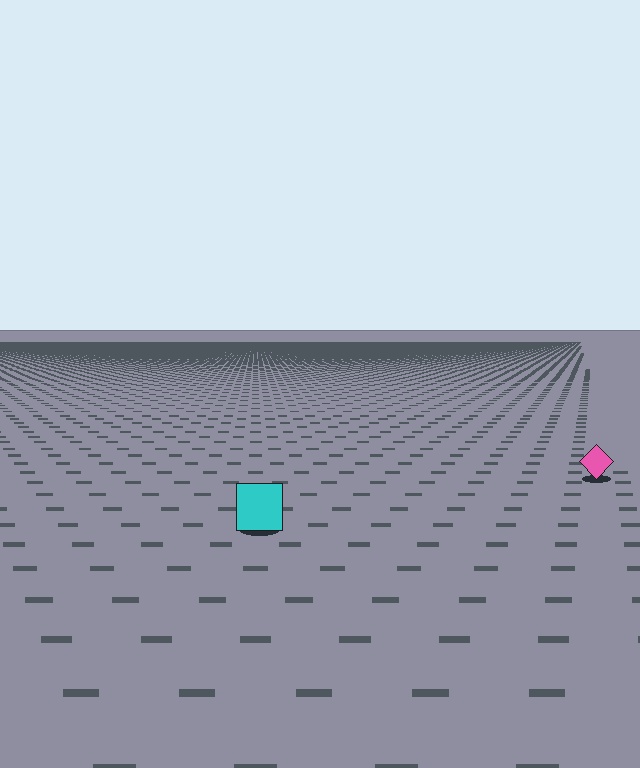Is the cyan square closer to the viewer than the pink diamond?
Yes. The cyan square is closer — you can tell from the texture gradient: the ground texture is coarser near it.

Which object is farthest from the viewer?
The pink diamond is farthest from the viewer. It appears smaller and the ground texture around it is denser.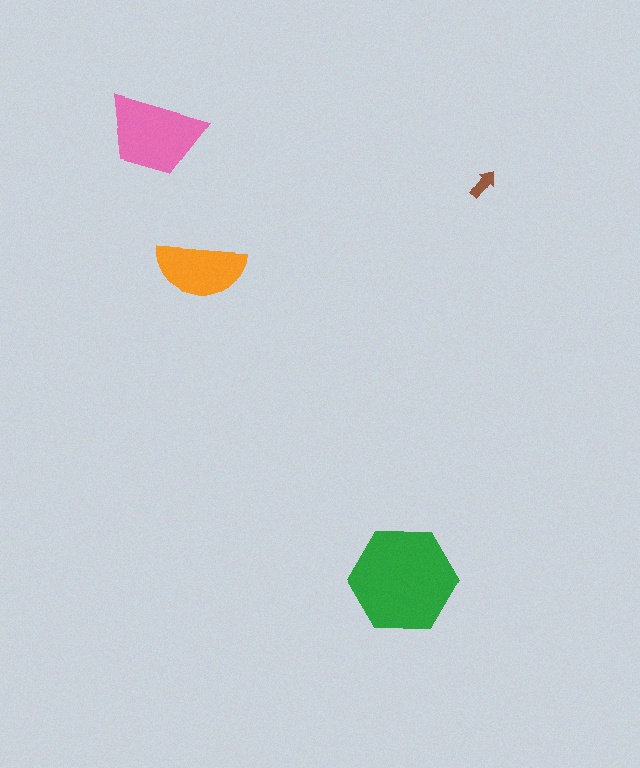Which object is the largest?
The green hexagon.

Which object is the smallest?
The brown arrow.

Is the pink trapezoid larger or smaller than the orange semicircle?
Larger.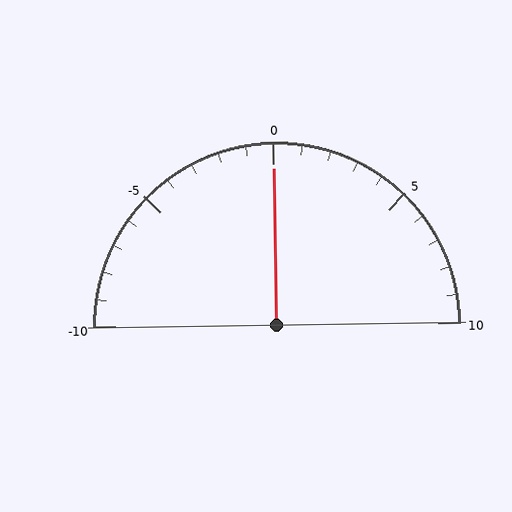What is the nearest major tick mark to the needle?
The nearest major tick mark is 0.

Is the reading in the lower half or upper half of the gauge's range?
The reading is in the upper half of the range (-10 to 10).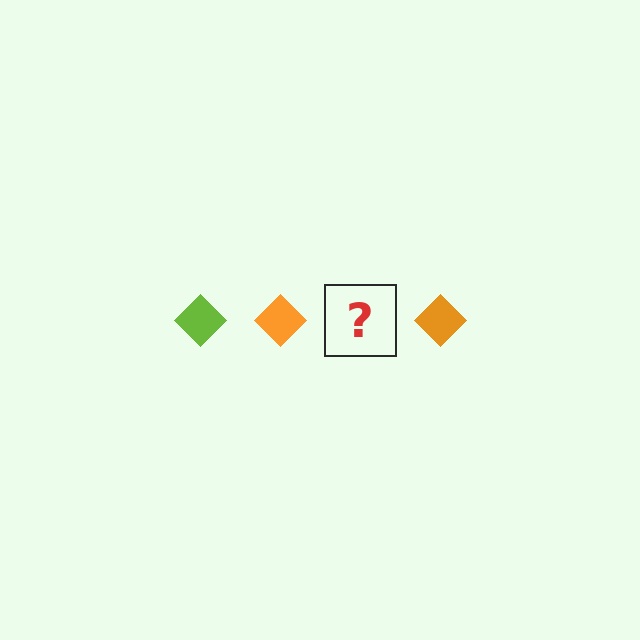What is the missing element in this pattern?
The missing element is a lime diamond.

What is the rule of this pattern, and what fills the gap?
The rule is that the pattern cycles through lime, orange diamonds. The gap should be filled with a lime diamond.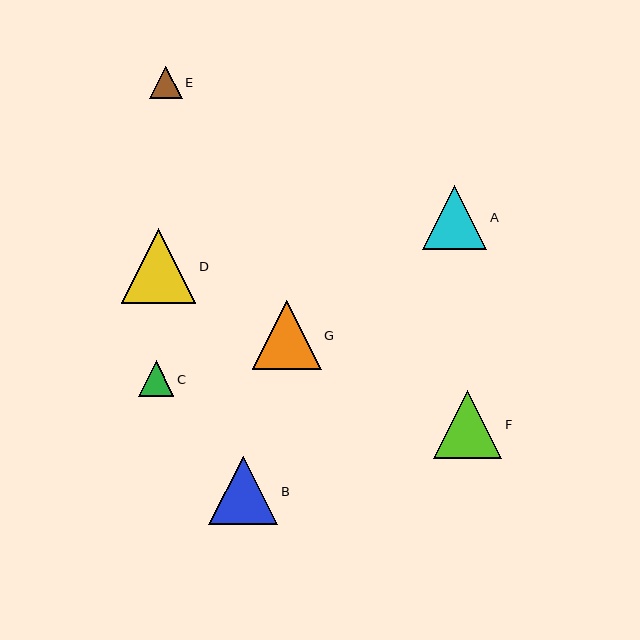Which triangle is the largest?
Triangle D is the largest with a size of approximately 75 pixels.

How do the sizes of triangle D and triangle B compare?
Triangle D and triangle B are approximately the same size.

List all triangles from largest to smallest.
From largest to smallest: D, B, G, F, A, C, E.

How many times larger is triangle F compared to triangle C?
Triangle F is approximately 1.9 times the size of triangle C.